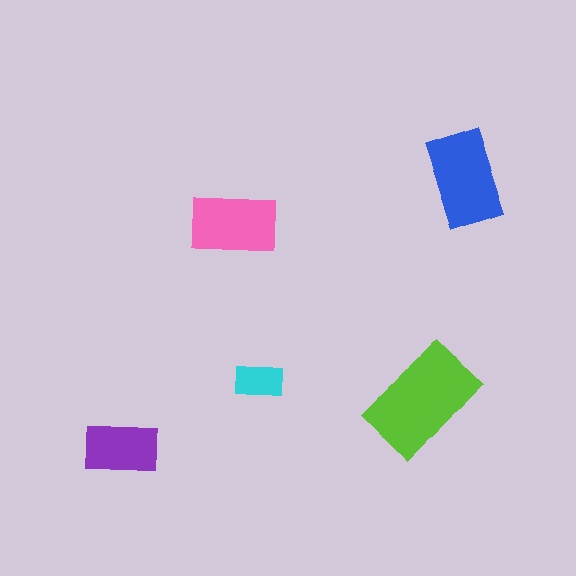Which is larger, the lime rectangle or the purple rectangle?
The lime one.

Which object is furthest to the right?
The blue rectangle is rightmost.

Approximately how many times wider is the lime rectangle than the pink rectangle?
About 1.5 times wider.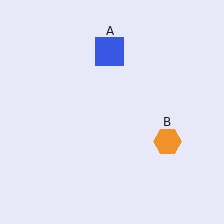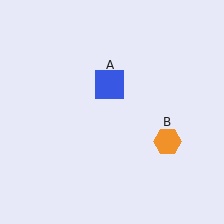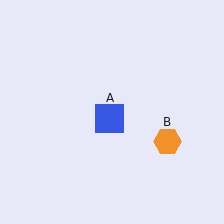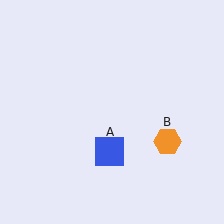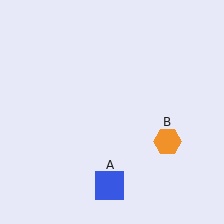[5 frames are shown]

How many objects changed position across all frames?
1 object changed position: blue square (object A).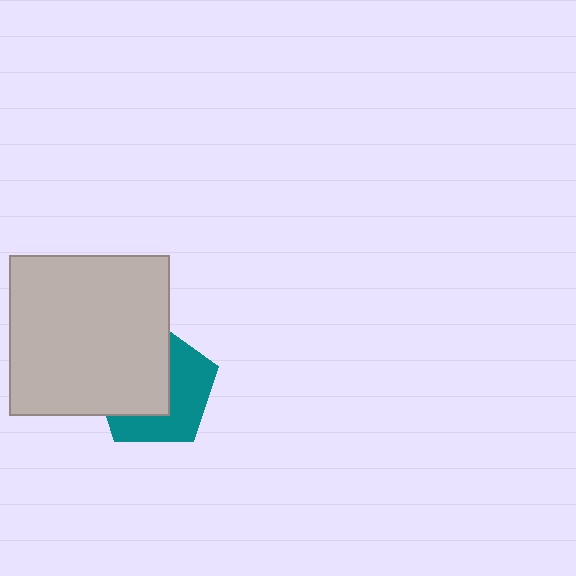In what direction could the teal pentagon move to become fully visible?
The teal pentagon could move right. That would shift it out from behind the light gray square entirely.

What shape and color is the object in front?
The object in front is a light gray square.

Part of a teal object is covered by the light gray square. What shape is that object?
It is a pentagon.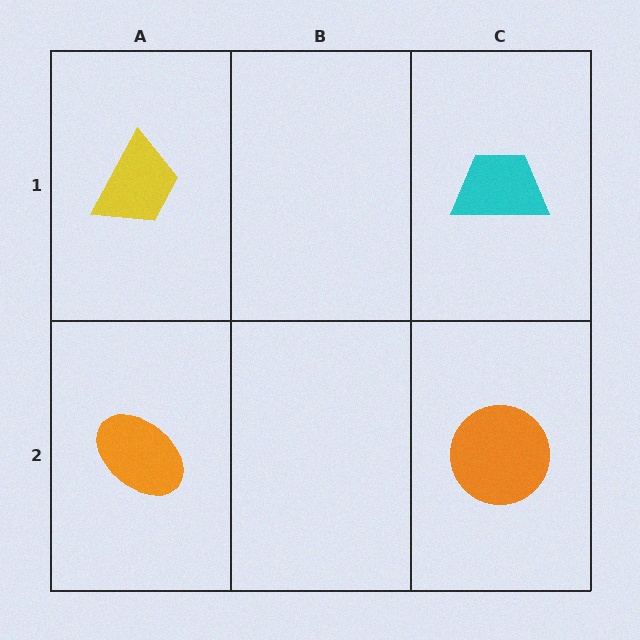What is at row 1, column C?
A cyan trapezoid.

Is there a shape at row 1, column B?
No, that cell is empty.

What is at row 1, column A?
A yellow trapezoid.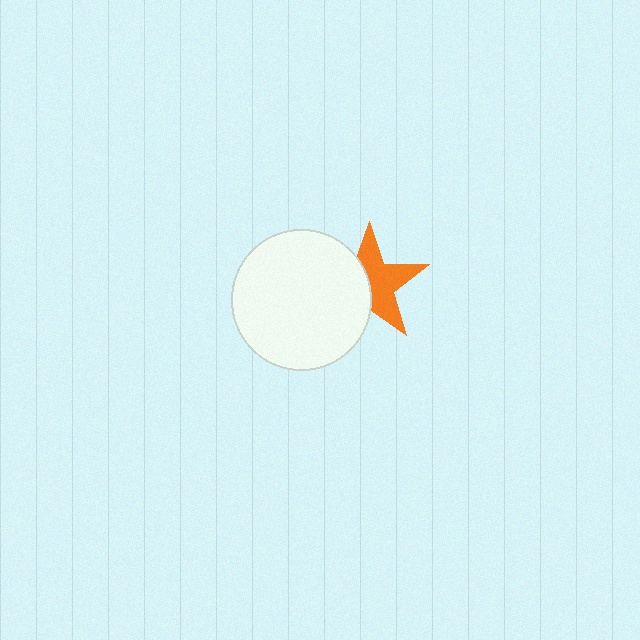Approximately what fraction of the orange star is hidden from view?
Roughly 44% of the orange star is hidden behind the white circle.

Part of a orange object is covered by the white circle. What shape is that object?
It is a star.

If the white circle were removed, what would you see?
You would see the complete orange star.